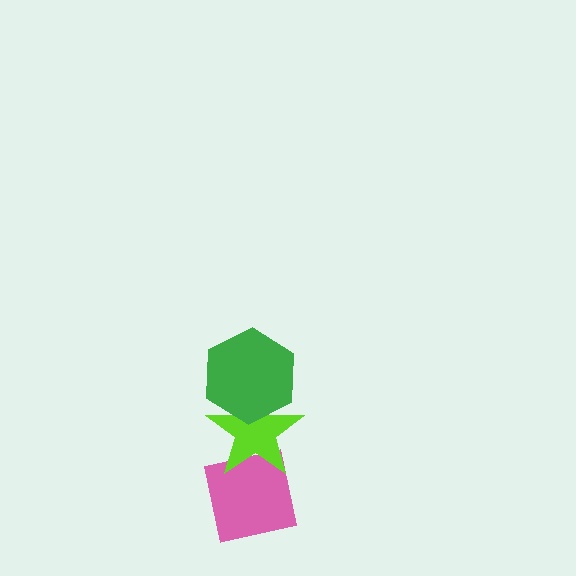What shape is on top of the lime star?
The green hexagon is on top of the lime star.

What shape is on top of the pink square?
The lime star is on top of the pink square.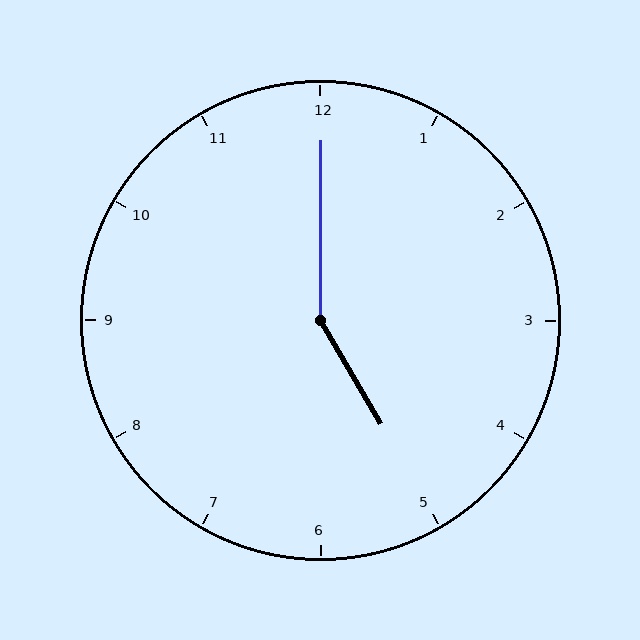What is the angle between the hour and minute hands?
Approximately 150 degrees.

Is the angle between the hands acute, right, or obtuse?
It is obtuse.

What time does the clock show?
5:00.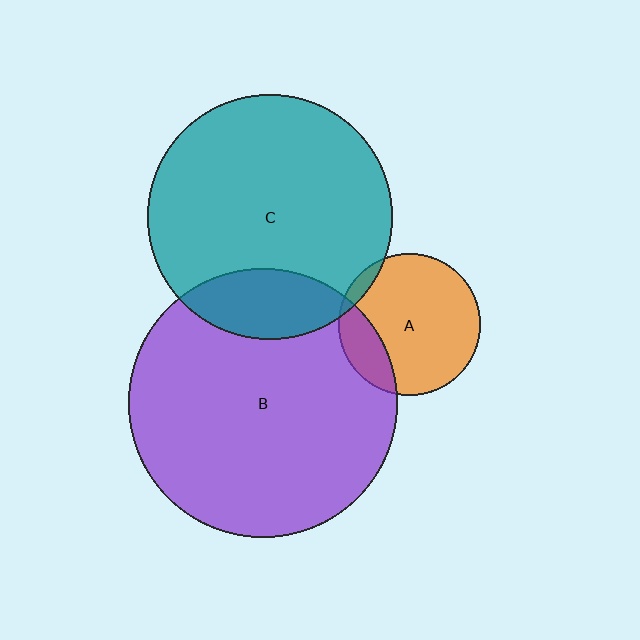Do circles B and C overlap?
Yes.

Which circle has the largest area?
Circle B (purple).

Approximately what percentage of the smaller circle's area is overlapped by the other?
Approximately 20%.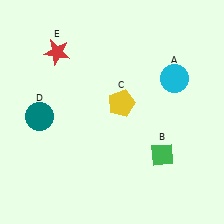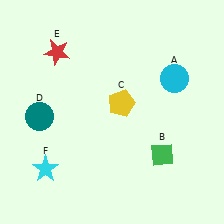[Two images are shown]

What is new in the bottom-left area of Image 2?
A cyan star (F) was added in the bottom-left area of Image 2.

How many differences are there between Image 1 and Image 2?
There is 1 difference between the two images.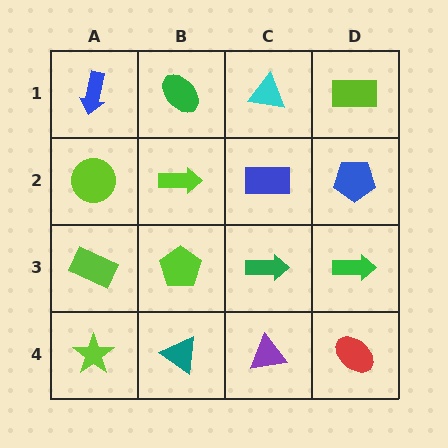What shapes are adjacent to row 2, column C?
A cyan triangle (row 1, column C), a green arrow (row 3, column C), a lime arrow (row 2, column B), a blue pentagon (row 2, column D).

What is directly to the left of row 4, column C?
A teal triangle.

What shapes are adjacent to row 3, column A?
A lime circle (row 2, column A), a lime star (row 4, column A), a lime pentagon (row 3, column B).